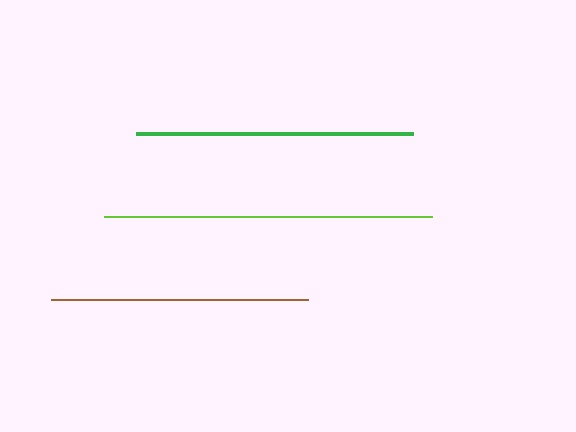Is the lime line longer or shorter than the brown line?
The lime line is longer than the brown line.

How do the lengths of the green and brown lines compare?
The green and brown lines are approximately the same length.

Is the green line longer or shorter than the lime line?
The lime line is longer than the green line.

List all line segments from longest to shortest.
From longest to shortest: lime, green, brown.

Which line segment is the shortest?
The brown line is the shortest at approximately 257 pixels.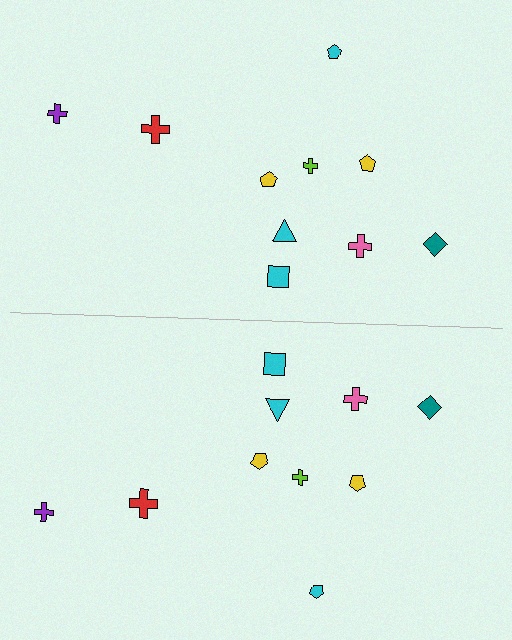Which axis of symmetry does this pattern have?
The pattern has a horizontal axis of symmetry running through the center of the image.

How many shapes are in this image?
There are 20 shapes in this image.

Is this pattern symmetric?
Yes, this pattern has bilateral (reflection) symmetry.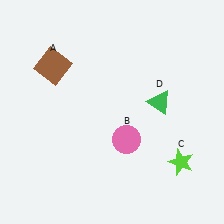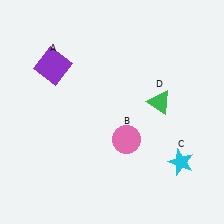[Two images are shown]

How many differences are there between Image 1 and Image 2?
There are 2 differences between the two images.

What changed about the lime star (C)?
In Image 1, C is lime. In Image 2, it changed to cyan.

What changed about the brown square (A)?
In Image 1, A is brown. In Image 2, it changed to purple.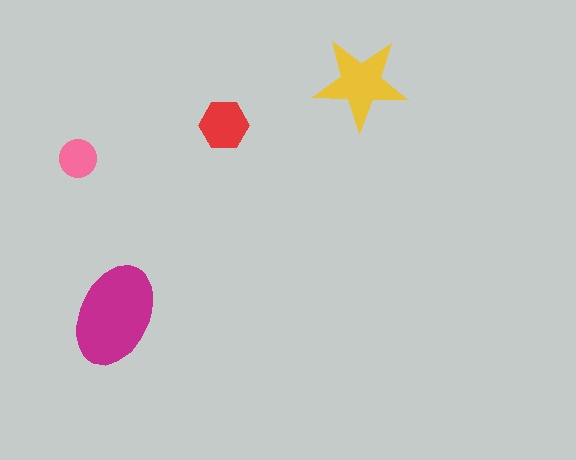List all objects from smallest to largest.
The pink circle, the red hexagon, the yellow star, the magenta ellipse.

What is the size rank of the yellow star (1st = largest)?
2nd.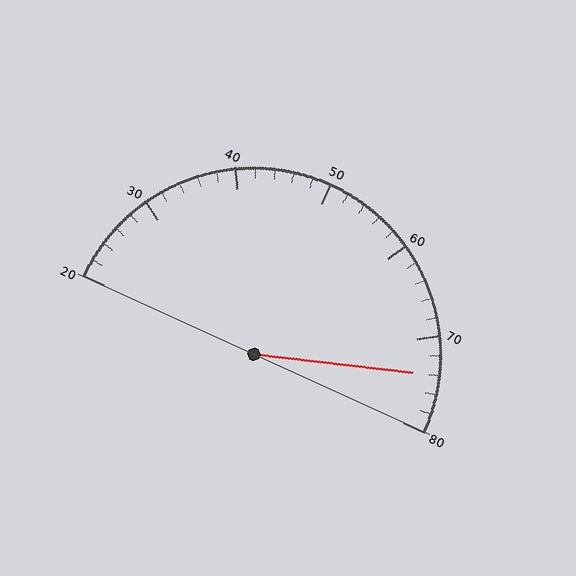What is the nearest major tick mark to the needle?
The nearest major tick mark is 70.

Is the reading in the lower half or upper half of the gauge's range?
The reading is in the upper half of the range (20 to 80).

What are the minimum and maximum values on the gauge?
The gauge ranges from 20 to 80.